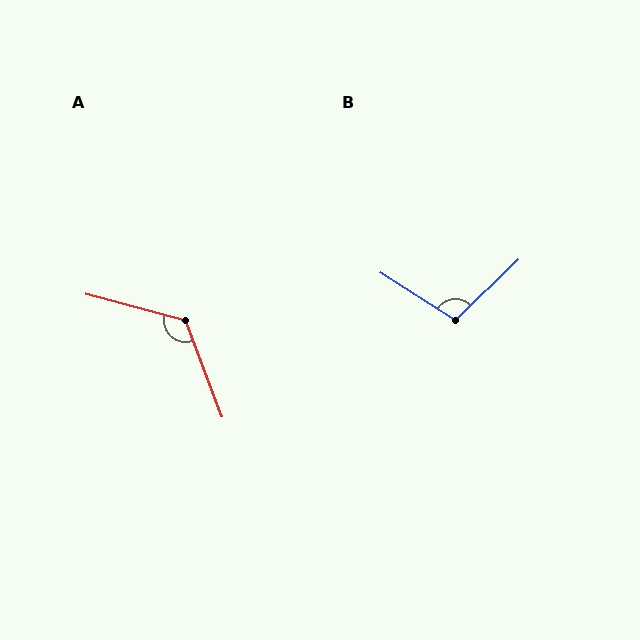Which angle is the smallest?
B, at approximately 103 degrees.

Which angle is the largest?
A, at approximately 126 degrees.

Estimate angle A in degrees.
Approximately 126 degrees.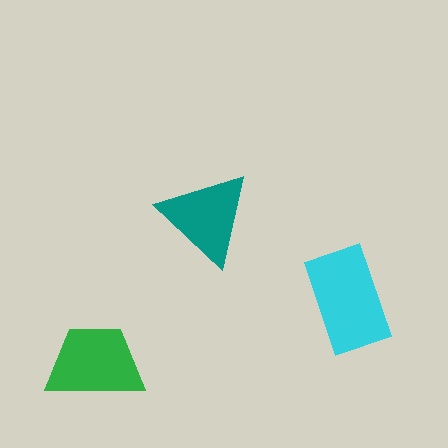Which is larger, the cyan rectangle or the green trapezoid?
The cyan rectangle.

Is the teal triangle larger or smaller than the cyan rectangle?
Smaller.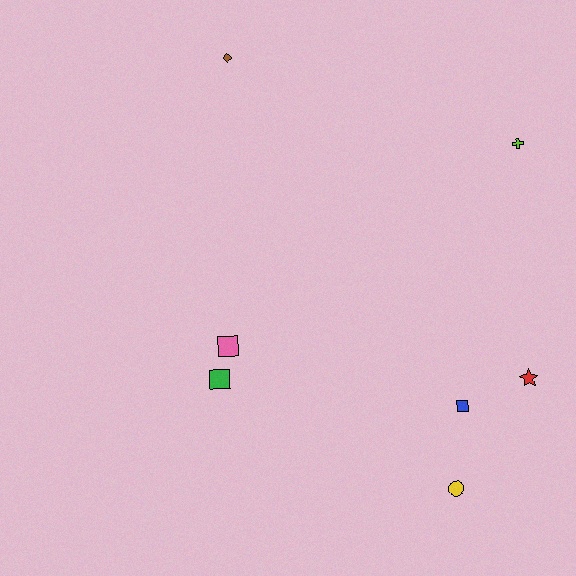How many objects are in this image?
There are 7 objects.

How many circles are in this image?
There is 1 circle.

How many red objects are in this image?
There is 1 red object.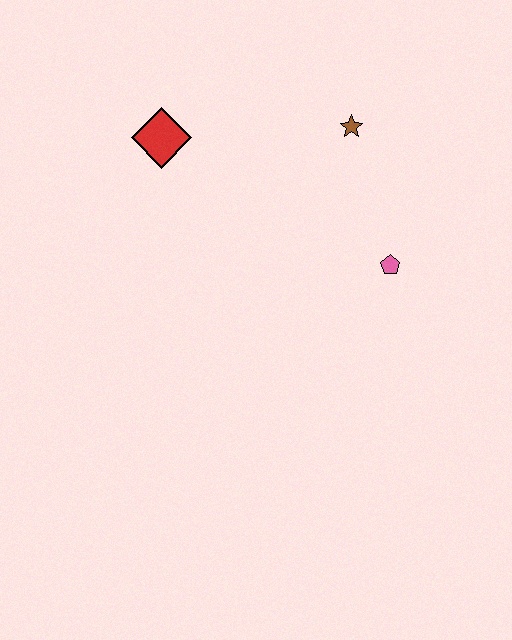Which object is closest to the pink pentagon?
The brown star is closest to the pink pentagon.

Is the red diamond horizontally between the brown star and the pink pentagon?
No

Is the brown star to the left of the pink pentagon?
Yes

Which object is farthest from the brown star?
The red diamond is farthest from the brown star.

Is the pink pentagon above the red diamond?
No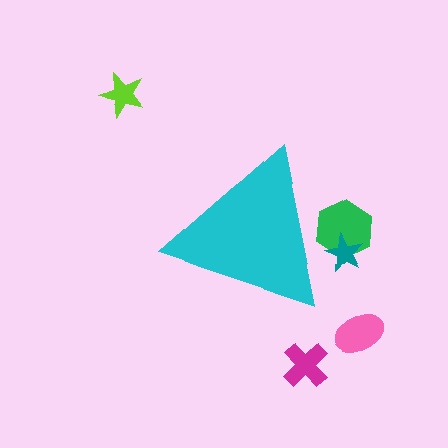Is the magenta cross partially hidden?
No, the magenta cross is fully visible.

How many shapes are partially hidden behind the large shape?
2 shapes are partially hidden.